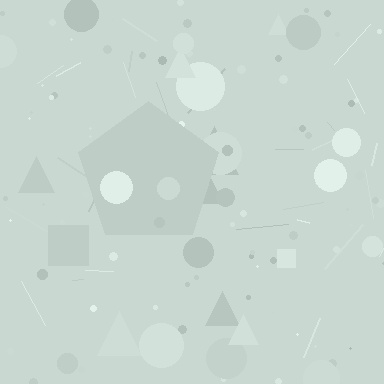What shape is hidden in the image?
A pentagon is hidden in the image.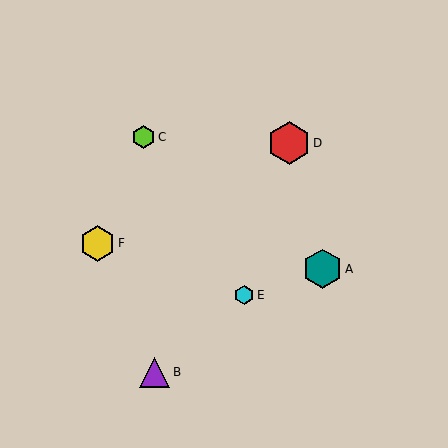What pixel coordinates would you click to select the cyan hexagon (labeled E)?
Click at (244, 295) to select the cyan hexagon E.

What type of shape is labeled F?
Shape F is a yellow hexagon.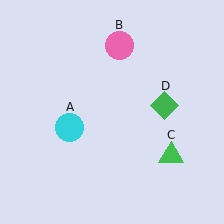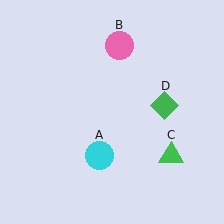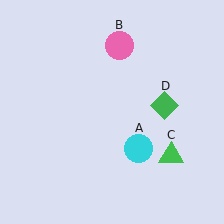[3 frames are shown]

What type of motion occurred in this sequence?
The cyan circle (object A) rotated counterclockwise around the center of the scene.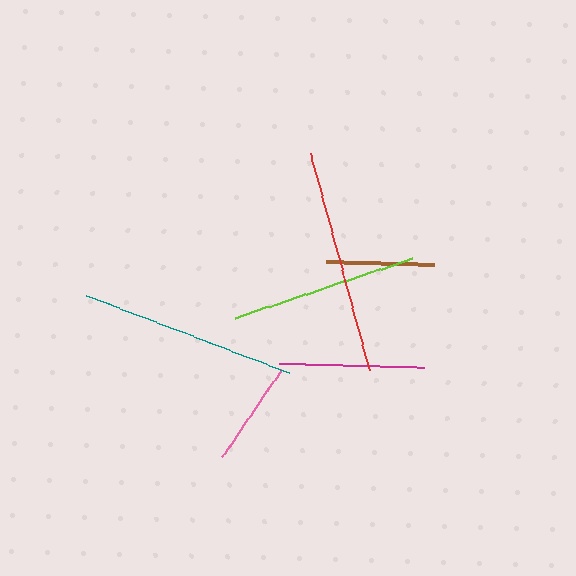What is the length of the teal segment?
The teal segment is approximately 217 pixels long.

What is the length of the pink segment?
The pink segment is approximately 106 pixels long.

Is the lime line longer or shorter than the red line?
The red line is longer than the lime line.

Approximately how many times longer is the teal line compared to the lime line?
The teal line is approximately 1.2 times the length of the lime line.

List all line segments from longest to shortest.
From longest to shortest: red, teal, lime, magenta, brown, pink.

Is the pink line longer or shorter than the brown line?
The brown line is longer than the pink line.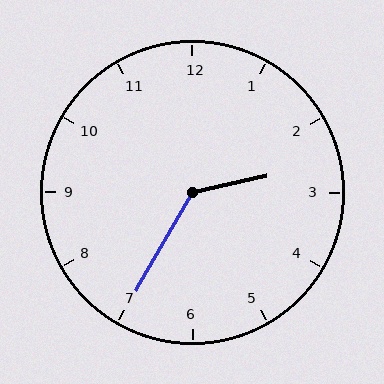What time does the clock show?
2:35.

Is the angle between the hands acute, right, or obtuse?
It is obtuse.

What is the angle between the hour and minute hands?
Approximately 132 degrees.